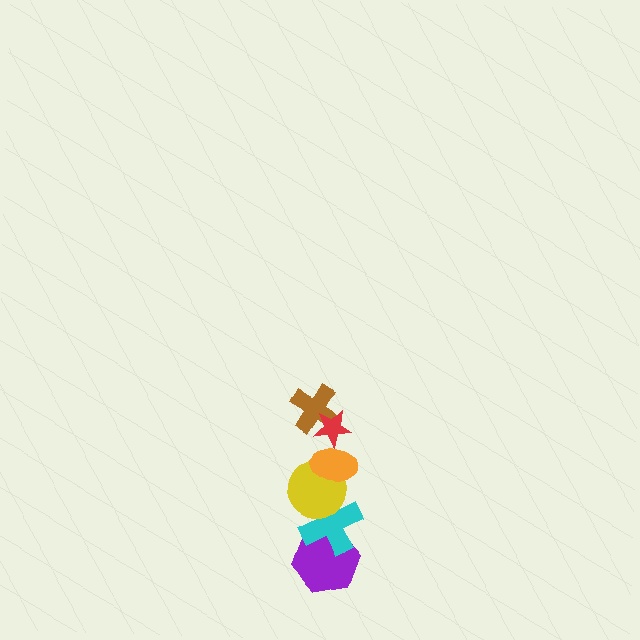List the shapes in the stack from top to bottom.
From top to bottom: the red star, the brown cross, the orange ellipse, the yellow circle, the cyan cross, the purple hexagon.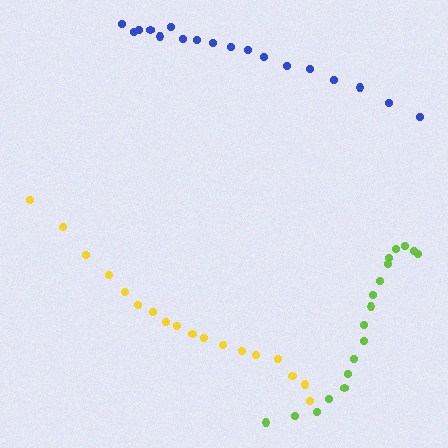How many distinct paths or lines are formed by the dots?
There are 3 distinct paths.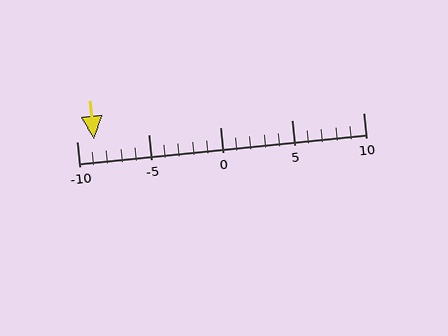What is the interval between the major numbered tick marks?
The major tick marks are spaced 5 units apart.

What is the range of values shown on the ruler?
The ruler shows values from -10 to 10.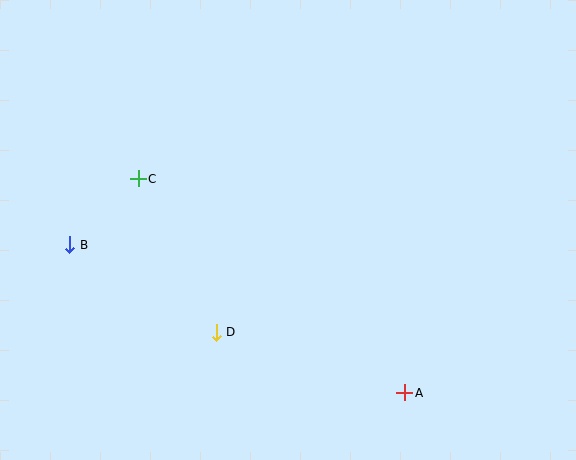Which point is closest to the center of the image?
Point D at (216, 332) is closest to the center.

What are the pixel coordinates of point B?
Point B is at (70, 245).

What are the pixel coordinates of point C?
Point C is at (138, 179).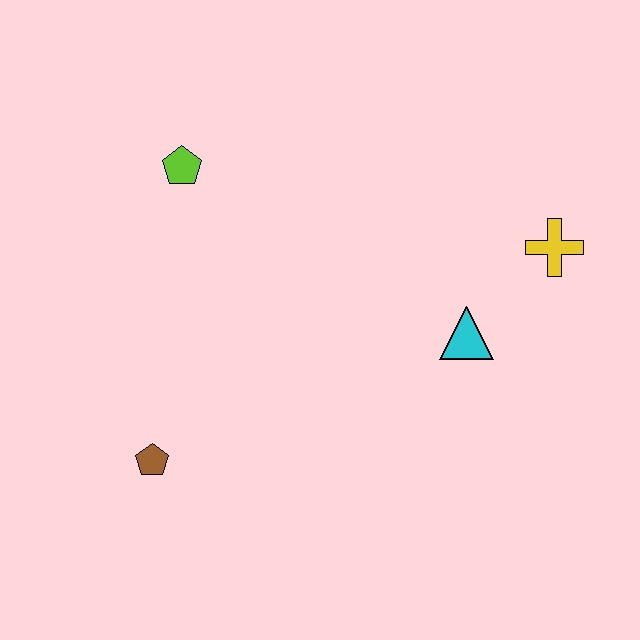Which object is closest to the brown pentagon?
The lime pentagon is closest to the brown pentagon.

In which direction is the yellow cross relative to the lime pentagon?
The yellow cross is to the right of the lime pentagon.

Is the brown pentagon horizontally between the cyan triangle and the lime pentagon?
No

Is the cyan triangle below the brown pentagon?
No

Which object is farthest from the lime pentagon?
The yellow cross is farthest from the lime pentagon.